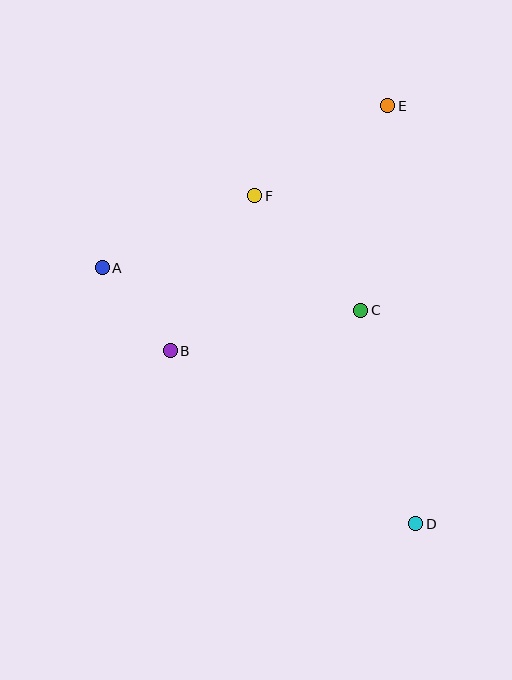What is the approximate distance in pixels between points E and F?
The distance between E and F is approximately 161 pixels.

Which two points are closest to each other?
Points A and B are closest to each other.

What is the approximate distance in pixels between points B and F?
The distance between B and F is approximately 177 pixels.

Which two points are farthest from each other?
Points D and E are farthest from each other.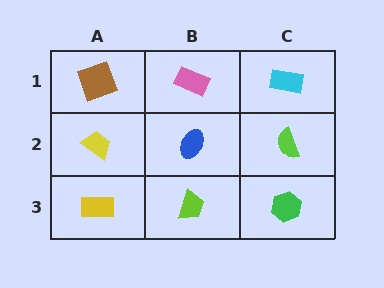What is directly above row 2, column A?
A brown square.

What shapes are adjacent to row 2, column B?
A pink rectangle (row 1, column B), a lime trapezoid (row 3, column B), a yellow trapezoid (row 2, column A), a lime semicircle (row 2, column C).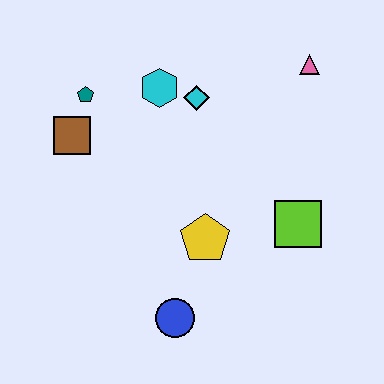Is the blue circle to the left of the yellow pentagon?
Yes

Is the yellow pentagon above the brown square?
No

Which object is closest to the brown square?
The teal pentagon is closest to the brown square.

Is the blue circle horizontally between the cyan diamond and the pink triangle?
No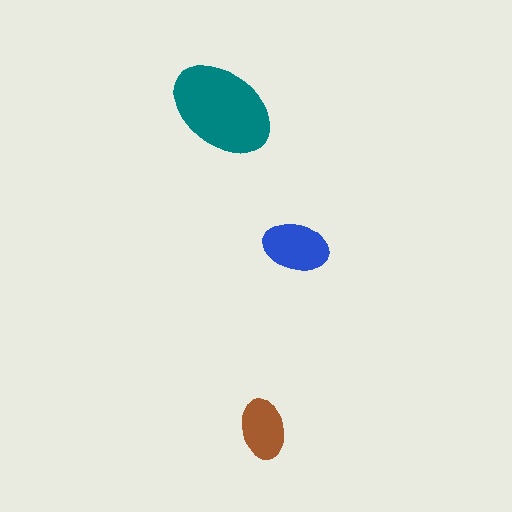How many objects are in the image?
There are 3 objects in the image.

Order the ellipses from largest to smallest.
the teal one, the blue one, the brown one.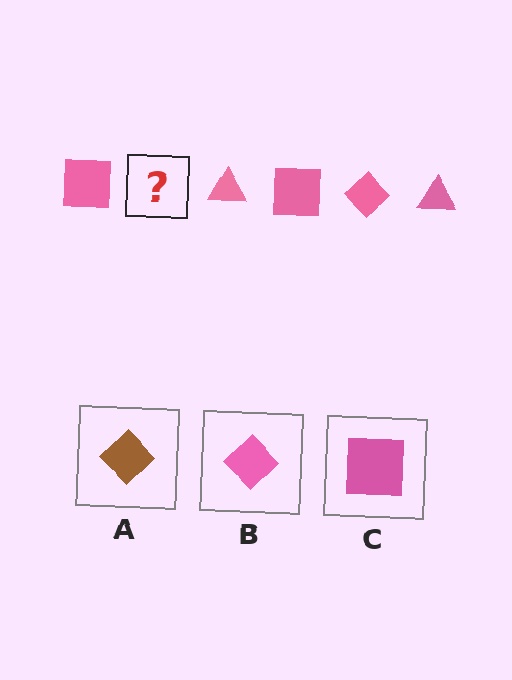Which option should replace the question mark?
Option B.